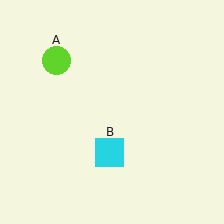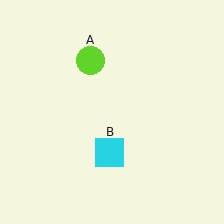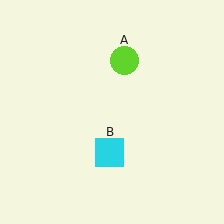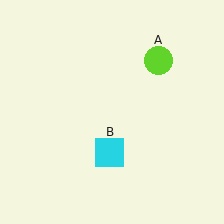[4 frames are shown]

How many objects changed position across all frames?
1 object changed position: lime circle (object A).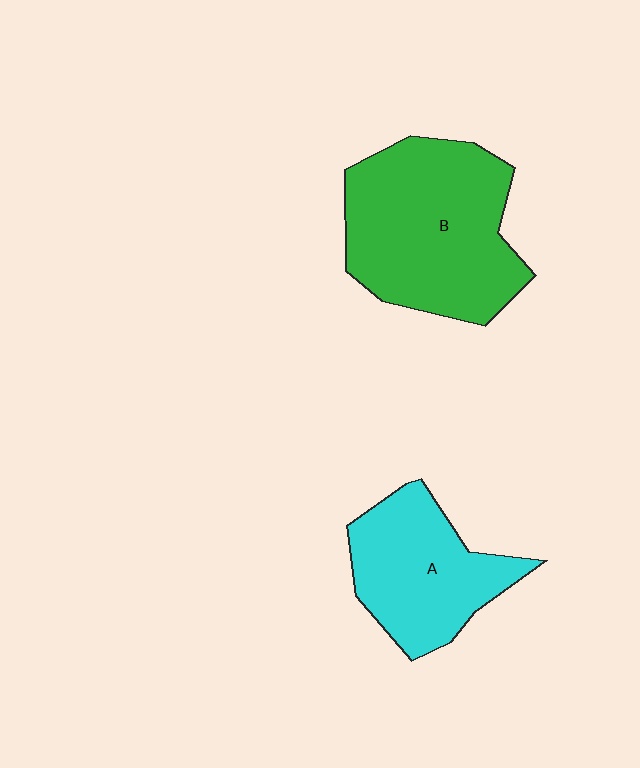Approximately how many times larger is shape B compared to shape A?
Approximately 1.5 times.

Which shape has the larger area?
Shape B (green).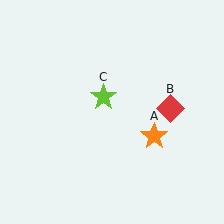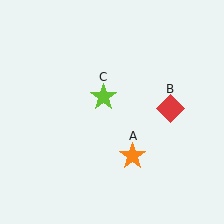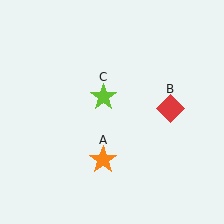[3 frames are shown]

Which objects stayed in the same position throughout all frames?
Red diamond (object B) and lime star (object C) remained stationary.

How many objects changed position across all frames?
1 object changed position: orange star (object A).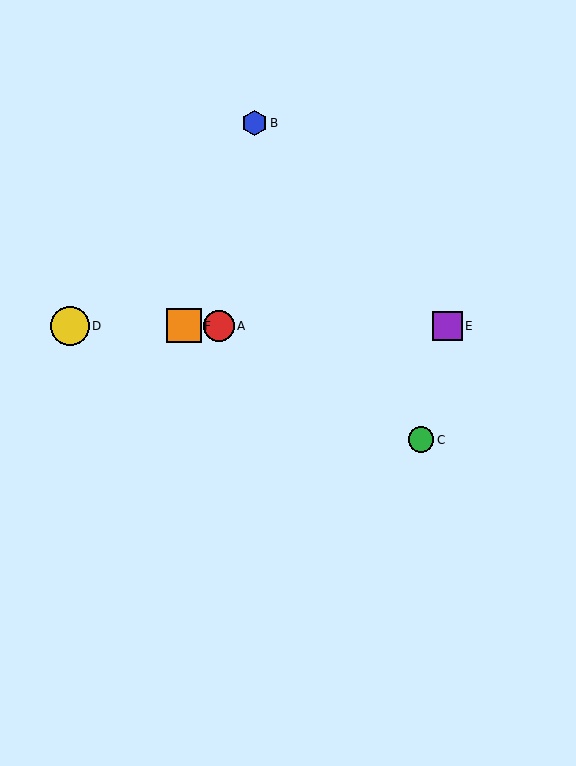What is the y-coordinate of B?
Object B is at y≈123.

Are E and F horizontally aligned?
Yes, both are at y≈326.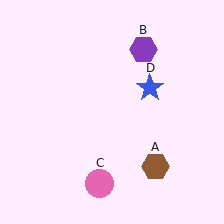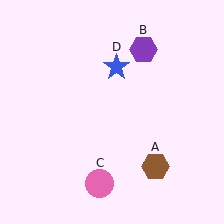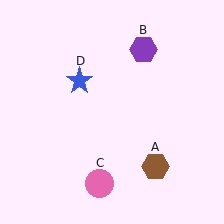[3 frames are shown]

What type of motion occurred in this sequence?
The blue star (object D) rotated counterclockwise around the center of the scene.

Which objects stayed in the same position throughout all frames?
Brown hexagon (object A) and purple hexagon (object B) and pink circle (object C) remained stationary.